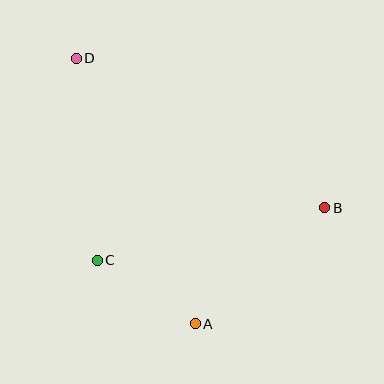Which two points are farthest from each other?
Points A and D are farthest from each other.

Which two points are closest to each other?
Points A and C are closest to each other.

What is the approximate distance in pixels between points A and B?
The distance between A and B is approximately 174 pixels.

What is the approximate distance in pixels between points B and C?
The distance between B and C is approximately 234 pixels.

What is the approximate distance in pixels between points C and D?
The distance between C and D is approximately 203 pixels.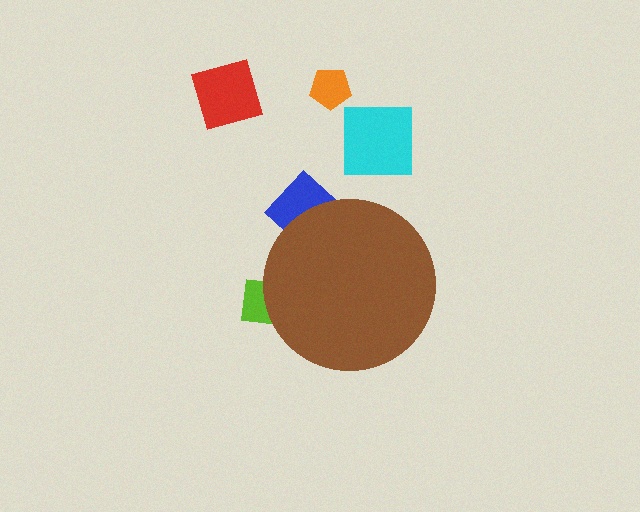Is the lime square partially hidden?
Yes, the lime square is partially hidden behind the brown circle.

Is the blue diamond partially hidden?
Yes, the blue diamond is partially hidden behind the brown circle.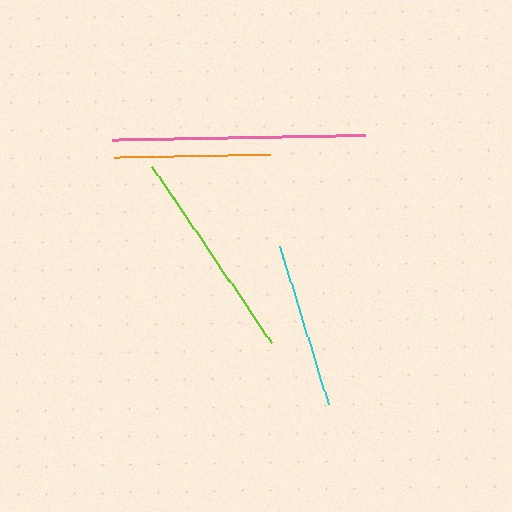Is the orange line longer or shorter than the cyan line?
The cyan line is longer than the orange line.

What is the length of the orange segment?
The orange segment is approximately 155 pixels long.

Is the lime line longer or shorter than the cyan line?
The lime line is longer than the cyan line.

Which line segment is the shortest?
The orange line is the shortest at approximately 155 pixels.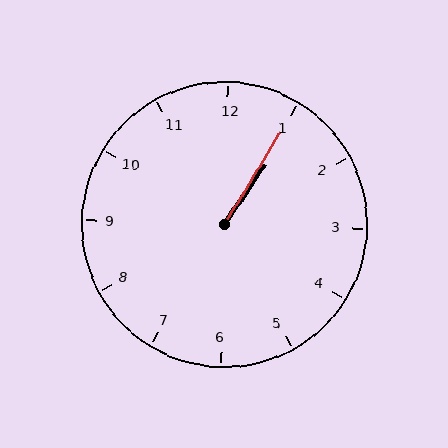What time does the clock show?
1:05.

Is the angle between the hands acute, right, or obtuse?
It is acute.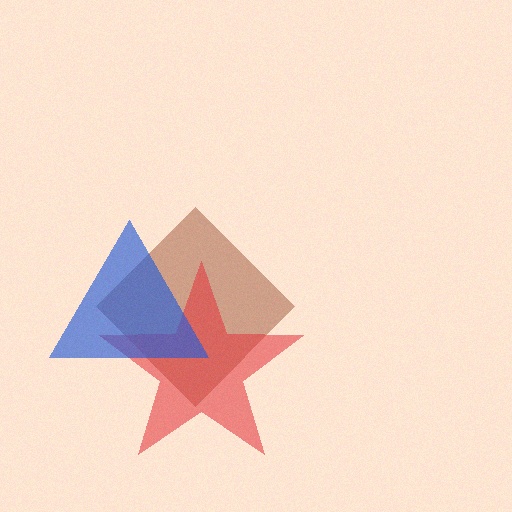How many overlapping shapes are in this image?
There are 3 overlapping shapes in the image.